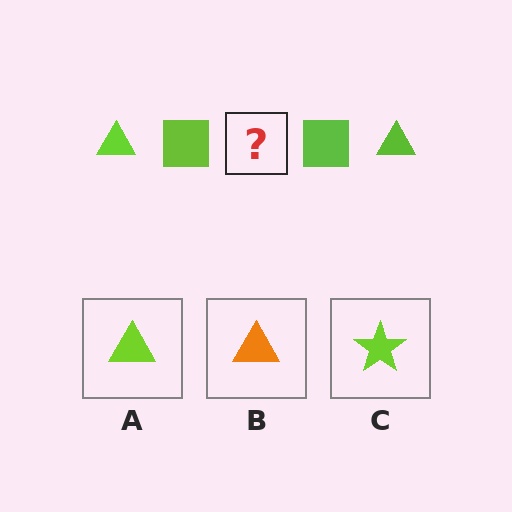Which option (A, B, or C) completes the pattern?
A.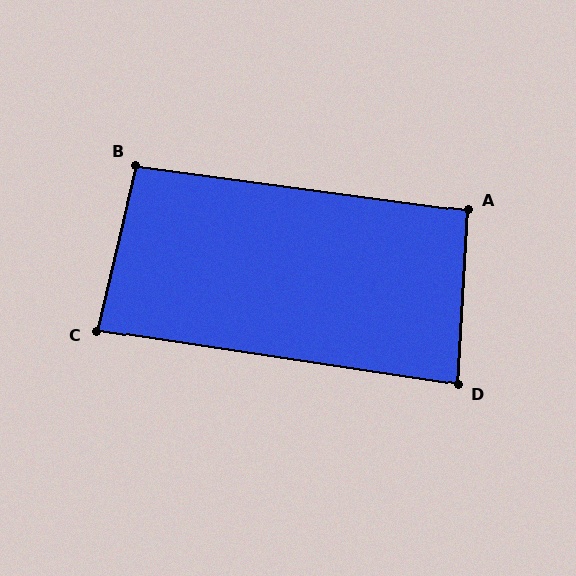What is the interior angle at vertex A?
Approximately 95 degrees (approximately right).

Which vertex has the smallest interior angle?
D, at approximately 85 degrees.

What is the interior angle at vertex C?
Approximately 85 degrees (approximately right).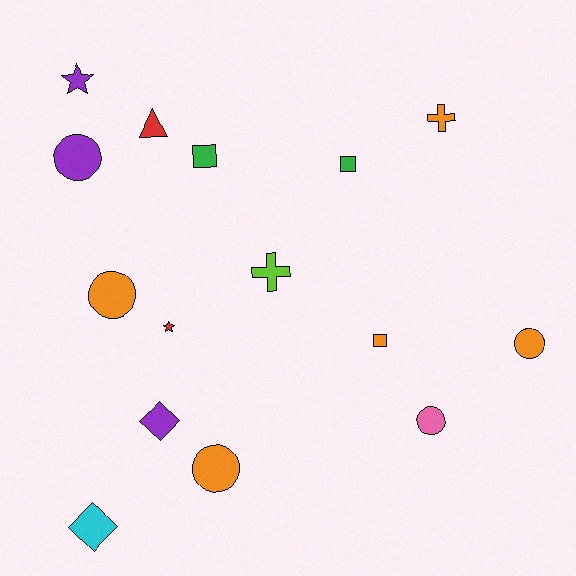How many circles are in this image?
There are 5 circles.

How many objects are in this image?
There are 15 objects.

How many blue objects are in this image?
There are no blue objects.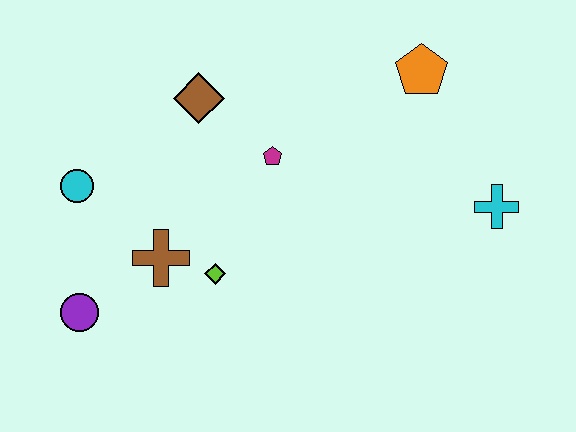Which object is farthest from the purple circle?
The cyan cross is farthest from the purple circle.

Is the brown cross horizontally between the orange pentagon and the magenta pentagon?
No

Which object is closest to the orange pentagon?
The cyan cross is closest to the orange pentagon.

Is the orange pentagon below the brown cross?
No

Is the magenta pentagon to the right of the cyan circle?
Yes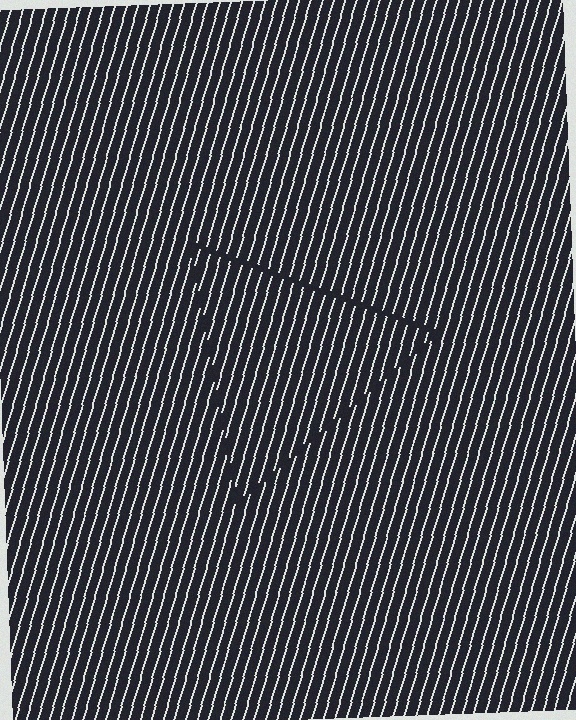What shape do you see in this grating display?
An illusory triangle. The interior of the shape contains the same grating, shifted by half a period — the contour is defined by the phase discontinuity where line-ends from the inner and outer gratings abut.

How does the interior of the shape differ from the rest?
The interior of the shape contains the same grating, shifted by half a period — the contour is defined by the phase discontinuity where line-ends from the inner and outer gratings abut.